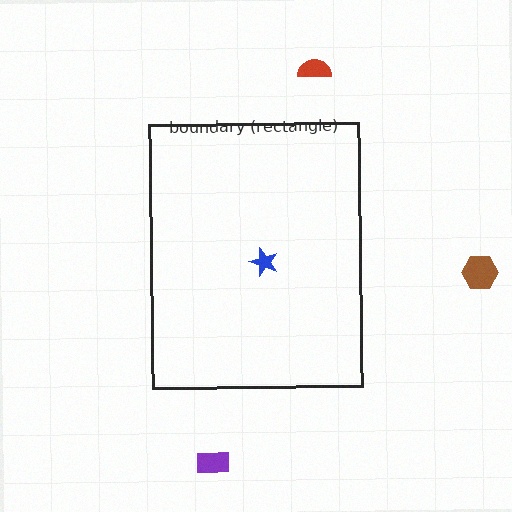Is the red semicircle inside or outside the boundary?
Outside.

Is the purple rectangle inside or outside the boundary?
Outside.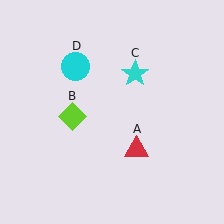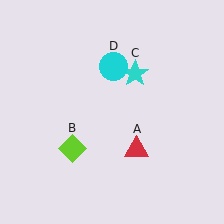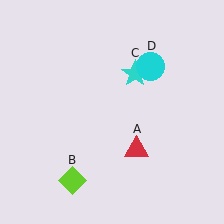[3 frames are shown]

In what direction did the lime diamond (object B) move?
The lime diamond (object B) moved down.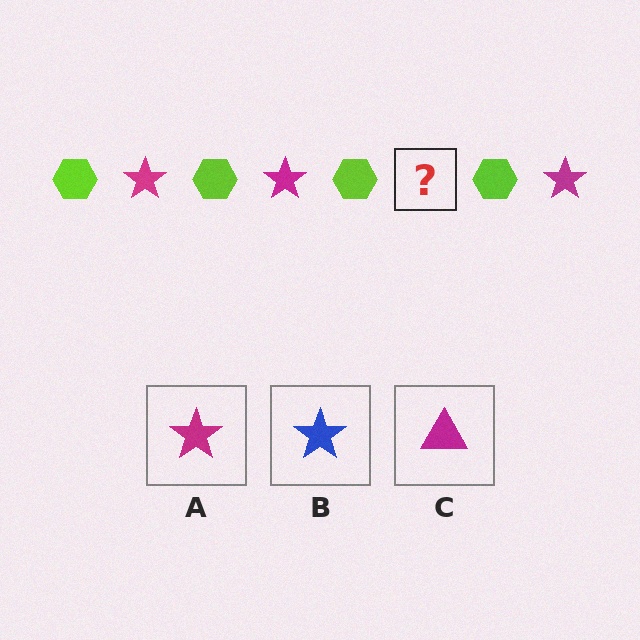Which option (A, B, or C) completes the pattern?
A.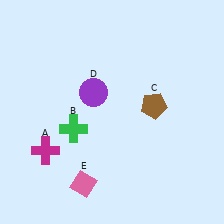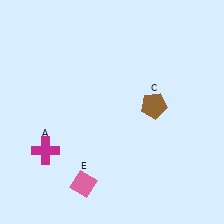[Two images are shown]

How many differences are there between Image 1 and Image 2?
There are 2 differences between the two images.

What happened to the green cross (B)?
The green cross (B) was removed in Image 2. It was in the bottom-left area of Image 1.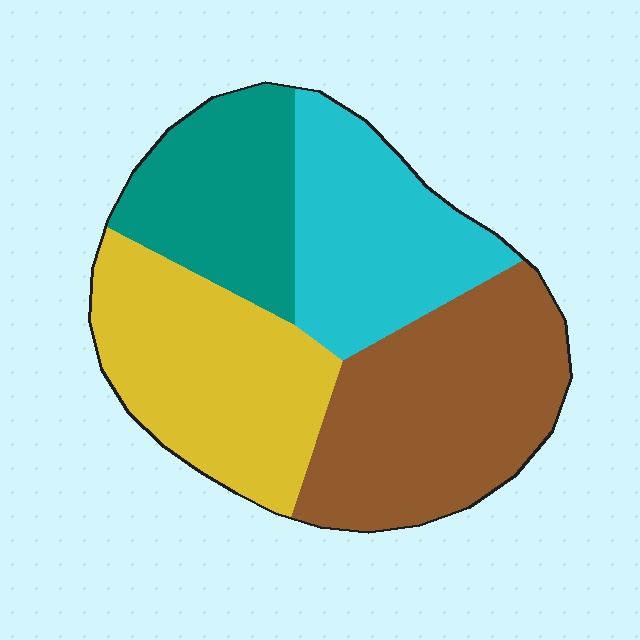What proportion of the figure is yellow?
Yellow covers roughly 25% of the figure.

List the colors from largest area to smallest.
From largest to smallest: brown, yellow, cyan, teal.